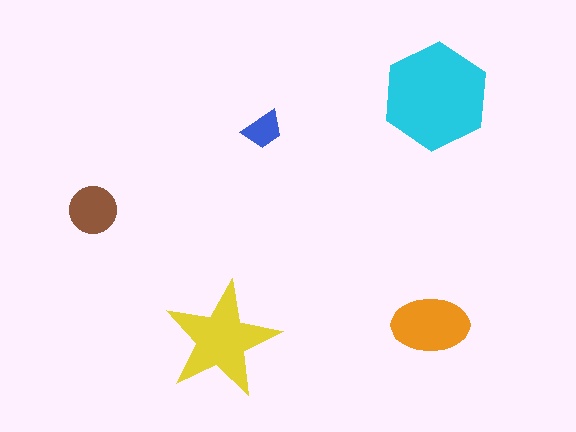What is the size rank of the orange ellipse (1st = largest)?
3rd.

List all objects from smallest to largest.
The blue trapezoid, the brown circle, the orange ellipse, the yellow star, the cyan hexagon.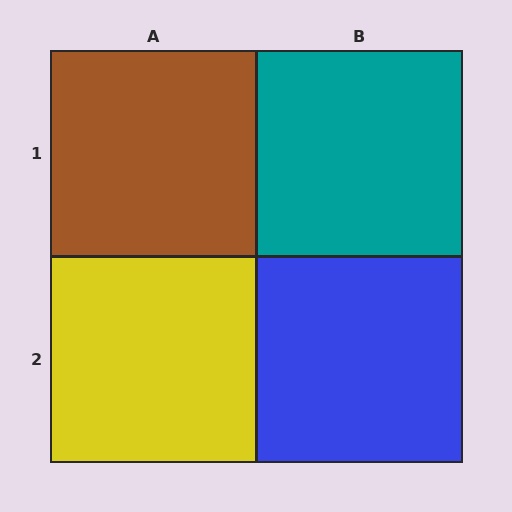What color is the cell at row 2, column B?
Blue.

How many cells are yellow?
1 cell is yellow.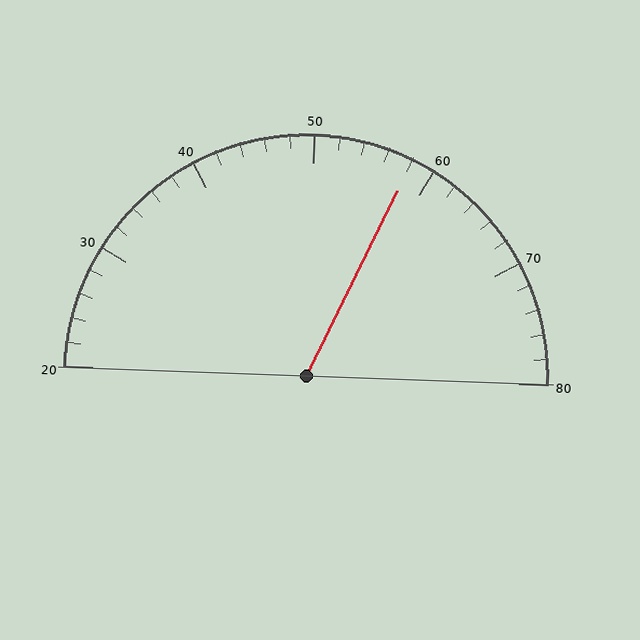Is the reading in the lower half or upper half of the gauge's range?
The reading is in the upper half of the range (20 to 80).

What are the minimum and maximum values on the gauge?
The gauge ranges from 20 to 80.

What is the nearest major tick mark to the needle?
The nearest major tick mark is 60.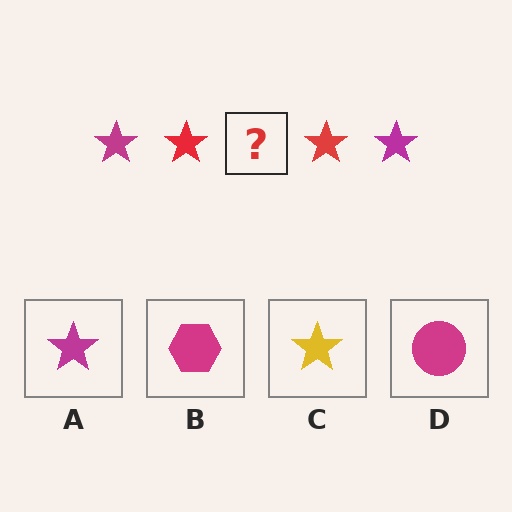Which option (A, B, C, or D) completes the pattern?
A.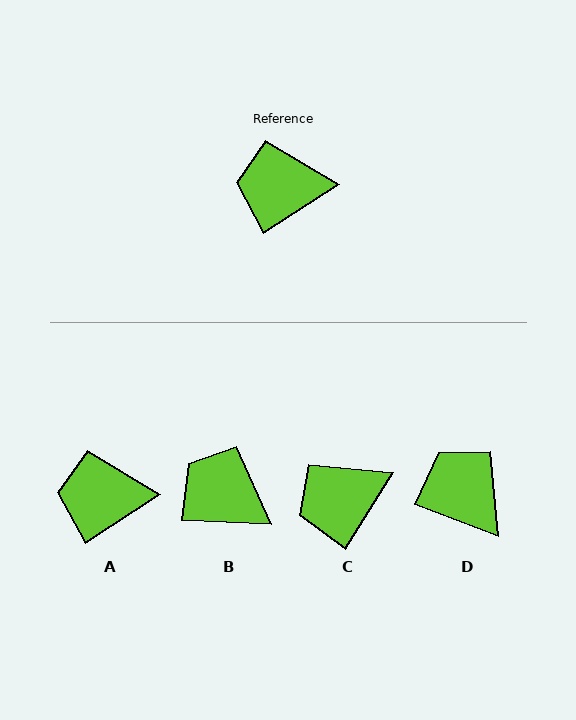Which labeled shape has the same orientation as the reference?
A.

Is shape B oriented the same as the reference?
No, it is off by about 35 degrees.